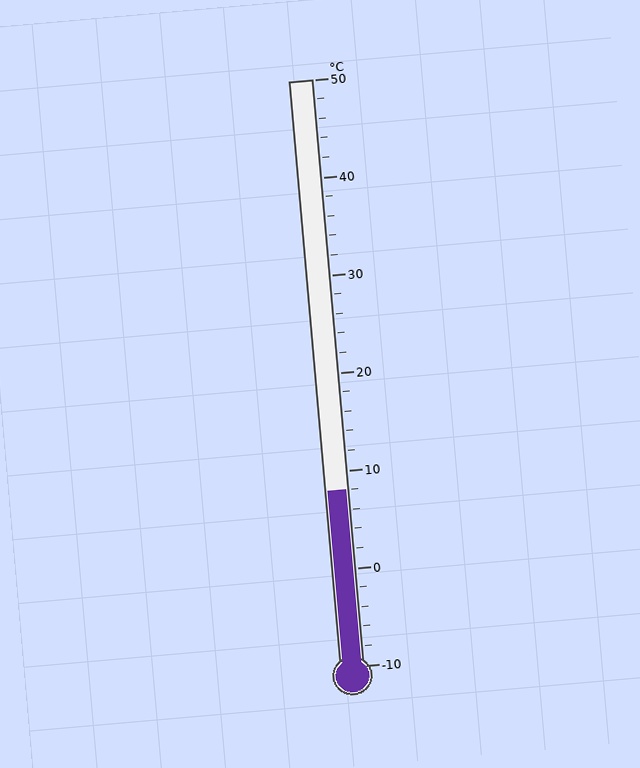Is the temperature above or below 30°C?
The temperature is below 30°C.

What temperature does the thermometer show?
The thermometer shows approximately 8°C.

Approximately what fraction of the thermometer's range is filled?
The thermometer is filled to approximately 30% of its range.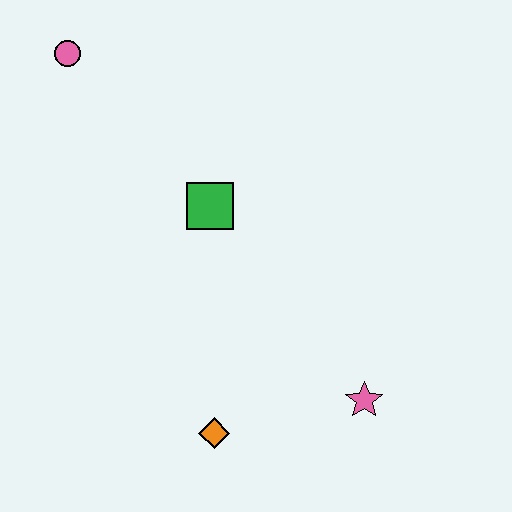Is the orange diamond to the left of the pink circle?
No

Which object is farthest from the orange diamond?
The pink circle is farthest from the orange diamond.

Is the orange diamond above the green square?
No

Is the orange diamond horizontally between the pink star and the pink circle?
Yes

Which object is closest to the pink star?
The orange diamond is closest to the pink star.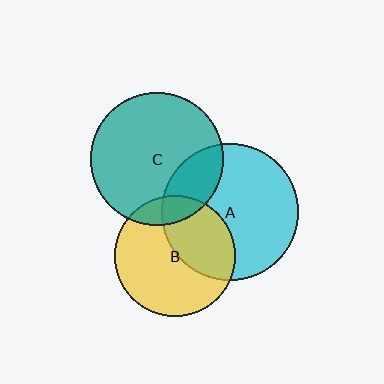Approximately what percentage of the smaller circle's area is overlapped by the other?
Approximately 15%.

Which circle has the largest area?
Circle A (cyan).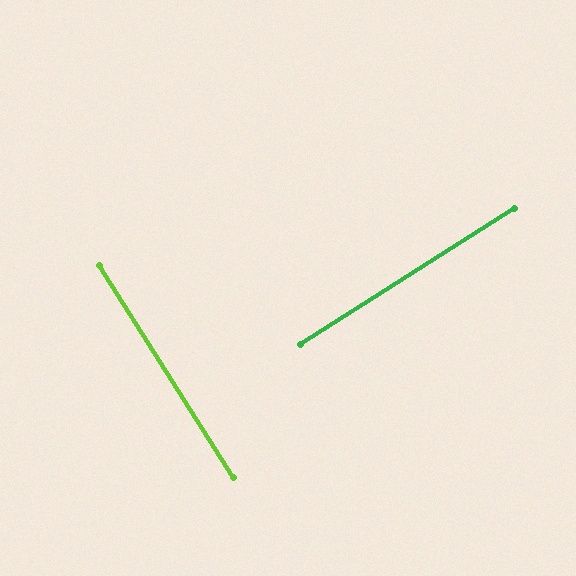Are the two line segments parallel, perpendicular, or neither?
Perpendicular — they meet at approximately 90°.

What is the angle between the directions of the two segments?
Approximately 90 degrees.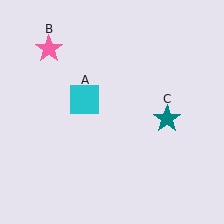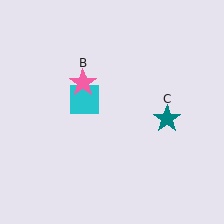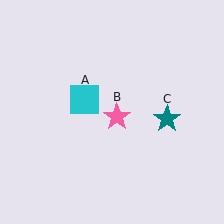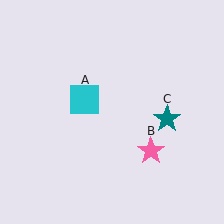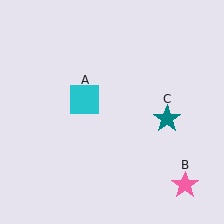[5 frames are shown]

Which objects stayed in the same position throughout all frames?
Cyan square (object A) and teal star (object C) remained stationary.